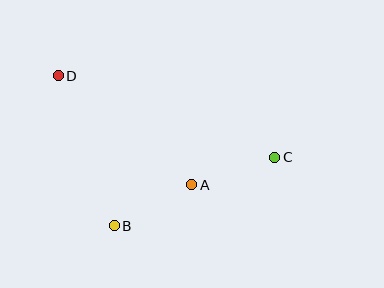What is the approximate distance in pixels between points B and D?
The distance between B and D is approximately 160 pixels.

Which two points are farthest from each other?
Points C and D are farthest from each other.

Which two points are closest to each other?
Points A and C are closest to each other.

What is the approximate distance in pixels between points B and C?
The distance between B and C is approximately 174 pixels.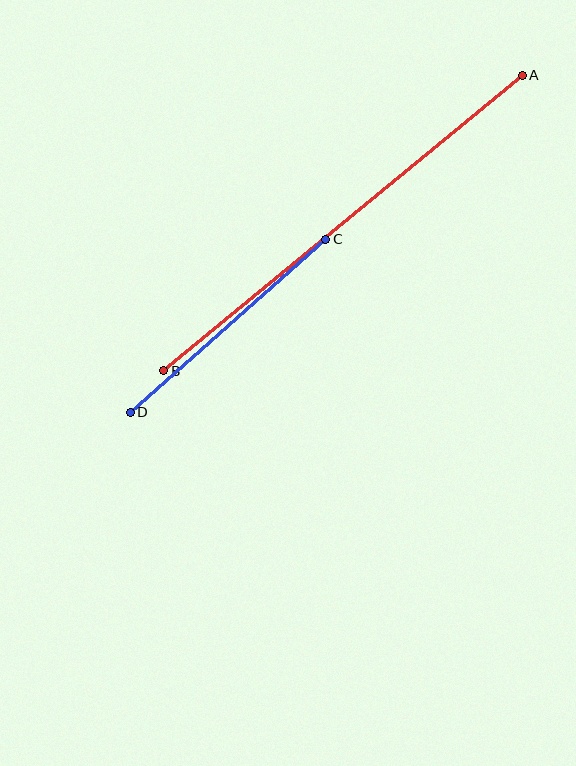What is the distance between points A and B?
The distance is approximately 464 pixels.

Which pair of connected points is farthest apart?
Points A and B are farthest apart.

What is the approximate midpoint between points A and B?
The midpoint is at approximately (343, 223) pixels.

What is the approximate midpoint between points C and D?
The midpoint is at approximately (228, 326) pixels.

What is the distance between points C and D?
The distance is approximately 261 pixels.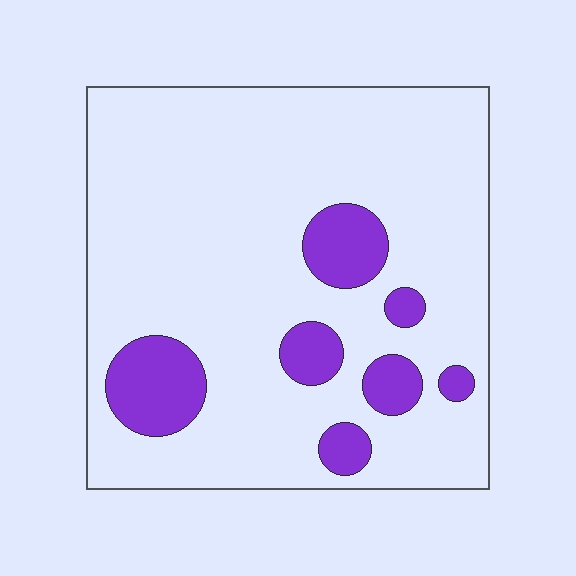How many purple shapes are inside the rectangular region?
7.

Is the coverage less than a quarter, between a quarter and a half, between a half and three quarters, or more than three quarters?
Less than a quarter.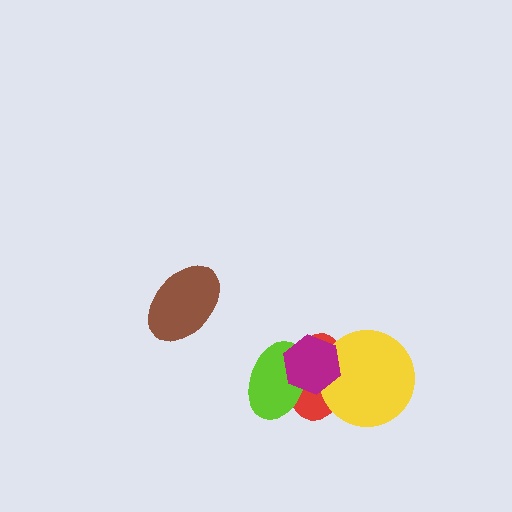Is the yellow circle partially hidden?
Yes, it is partially covered by another shape.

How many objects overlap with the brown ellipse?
0 objects overlap with the brown ellipse.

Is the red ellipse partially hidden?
Yes, it is partially covered by another shape.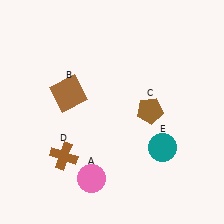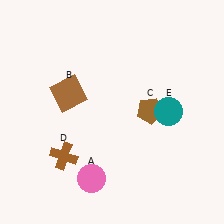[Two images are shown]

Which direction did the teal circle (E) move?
The teal circle (E) moved up.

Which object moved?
The teal circle (E) moved up.